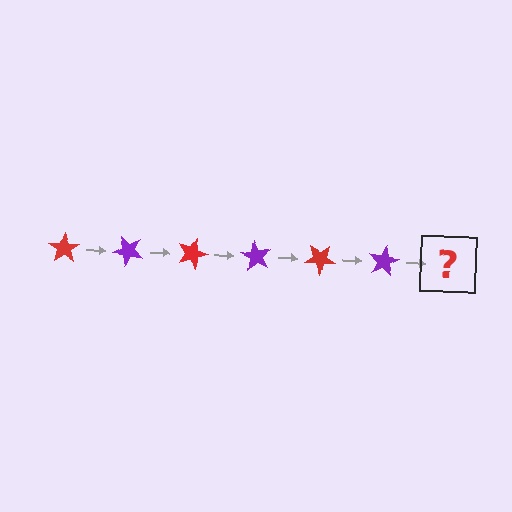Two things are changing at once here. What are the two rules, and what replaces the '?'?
The two rules are that it rotates 45 degrees each step and the color cycles through red and purple. The '?' should be a red star, rotated 270 degrees from the start.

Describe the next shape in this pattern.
It should be a red star, rotated 270 degrees from the start.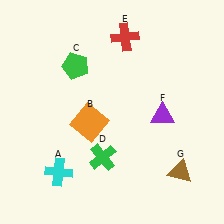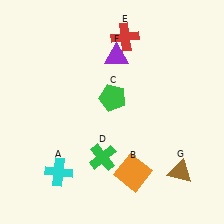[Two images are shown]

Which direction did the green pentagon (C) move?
The green pentagon (C) moved right.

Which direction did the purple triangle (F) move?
The purple triangle (F) moved up.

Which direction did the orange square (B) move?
The orange square (B) moved down.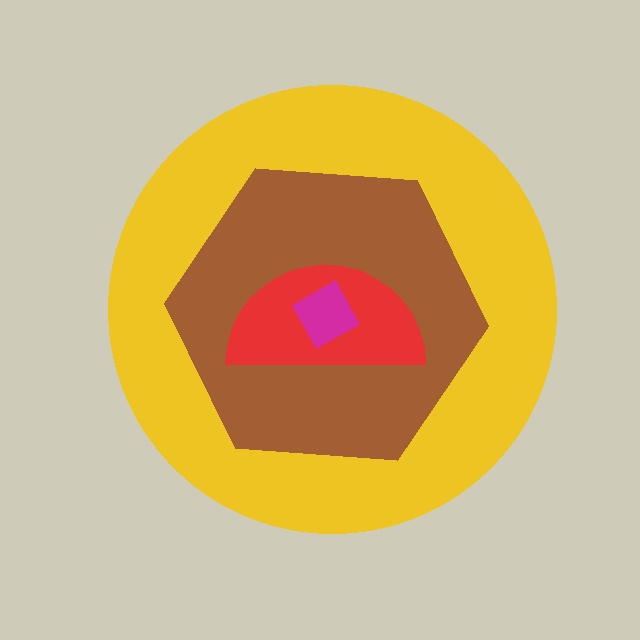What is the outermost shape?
The yellow circle.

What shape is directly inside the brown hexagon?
The red semicircle.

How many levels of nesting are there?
4.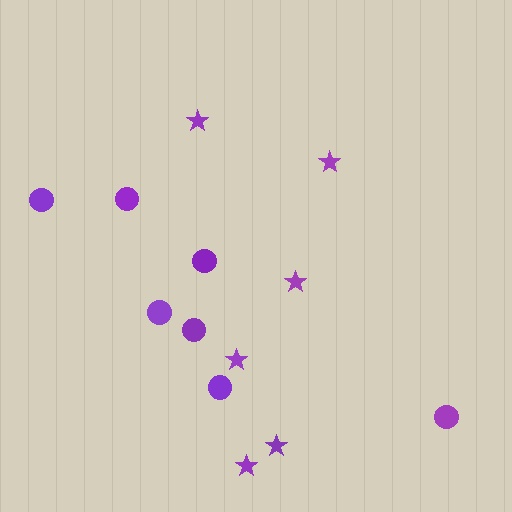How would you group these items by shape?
There are 2 groups: one group of circles (7) and one group of stars (6).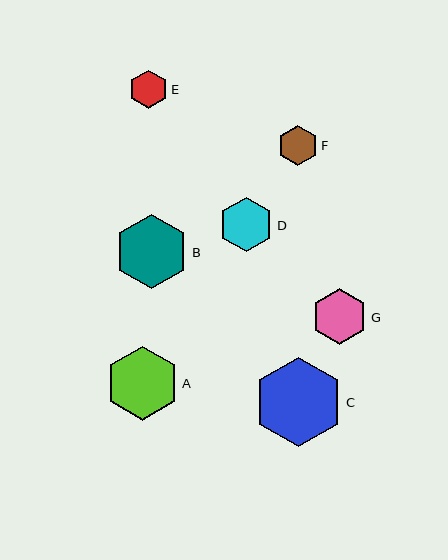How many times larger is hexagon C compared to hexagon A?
Hexagon C is approximately 1.2 times the size of hexagon A.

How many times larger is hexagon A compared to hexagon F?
Hexagon A is approximately 1.8 times the size of hexagon F.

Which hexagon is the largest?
Hexagon C is the largest with a size of approximately 89 pixels.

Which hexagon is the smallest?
Hexagon E is the smallest with a size of approximately 39 pixels.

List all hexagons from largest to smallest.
From largest to smallest: C, B, A, G, D, F, E.